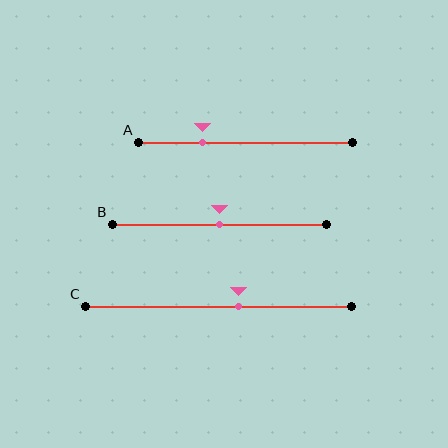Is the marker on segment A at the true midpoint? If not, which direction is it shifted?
No, the marker on segment A is shifted to the left by about 20% of the segment length.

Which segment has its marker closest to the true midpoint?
Segment B has its marker closest to the true midpoint.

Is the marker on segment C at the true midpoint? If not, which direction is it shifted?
No, the marker on segment C is shifted to the right by about 7% of the segment length.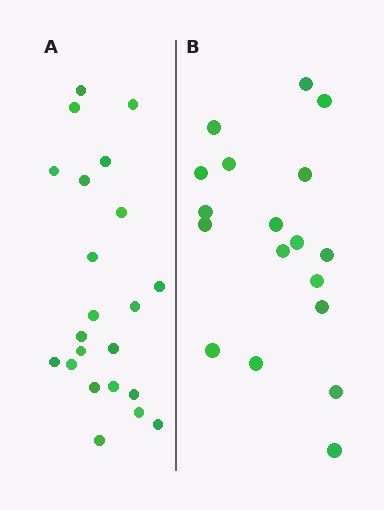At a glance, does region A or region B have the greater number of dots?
Region A (the left region) has more dots.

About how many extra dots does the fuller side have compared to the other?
Region A has about 4 more dots than region B.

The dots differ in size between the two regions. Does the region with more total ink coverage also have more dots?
No. Region B has more total ink coverage because its dots are larger, but region A actually contains more individual dots. Total area can be misleading — the number of items is what matters here.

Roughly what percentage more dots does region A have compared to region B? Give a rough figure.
About 20% more.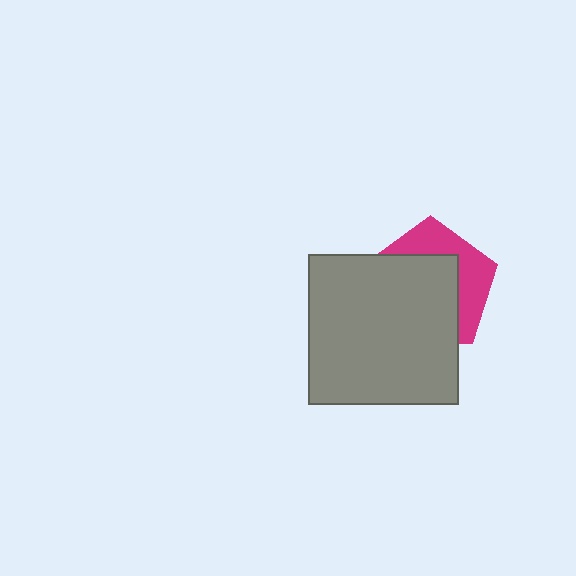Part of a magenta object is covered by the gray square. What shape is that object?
It is a pentagon.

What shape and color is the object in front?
The object in front is a gray square.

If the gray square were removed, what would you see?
You would see the complete magenta pentagon.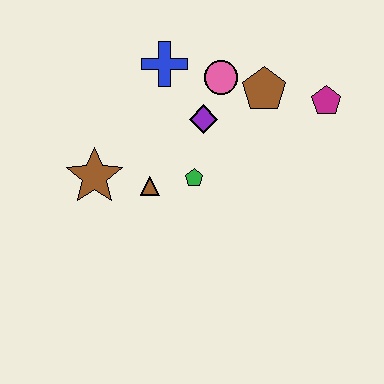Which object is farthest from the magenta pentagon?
The brown star is farthest from the magenta pentagon.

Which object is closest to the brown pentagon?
The pink circle is closest to the brown pentagon.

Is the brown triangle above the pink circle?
No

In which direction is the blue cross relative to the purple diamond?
The blue cross is above the purple diamond.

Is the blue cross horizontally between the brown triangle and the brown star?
No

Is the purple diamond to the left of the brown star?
No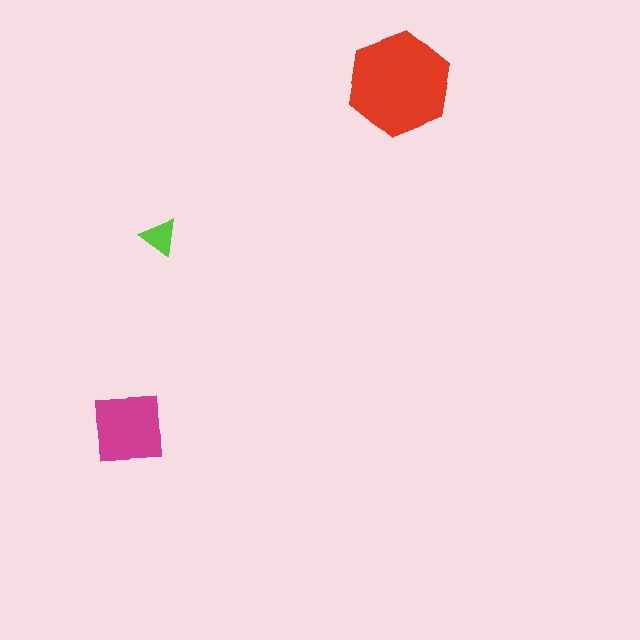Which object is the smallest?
The lime triangle.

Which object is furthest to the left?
The magenta square is leftmost.